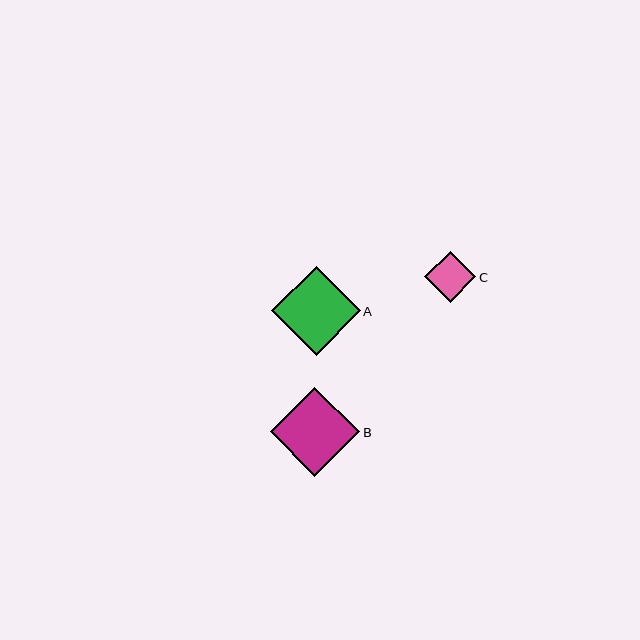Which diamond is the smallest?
Diamond C is the smallest with a size of approximately 51 pixels.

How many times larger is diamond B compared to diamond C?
Diamond B is approximately 1.8 times the size of diamond C.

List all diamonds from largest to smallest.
From largest to smallest: B, A, C.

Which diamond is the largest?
Diamond B is the largest with a size of approximately 90 pixels.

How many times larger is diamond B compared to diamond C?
Diamond B is approximately 1.8 times the size of diamond C.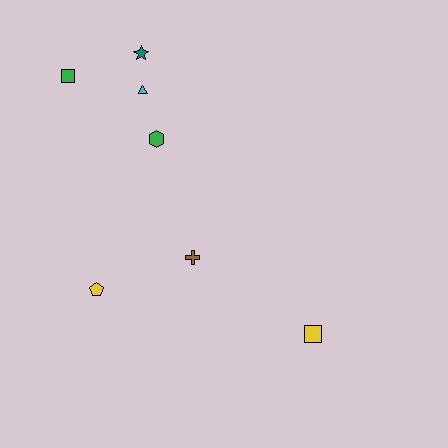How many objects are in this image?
There are 7 objects.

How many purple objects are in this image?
There are no purple objects.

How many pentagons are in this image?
There is 1 pentagon.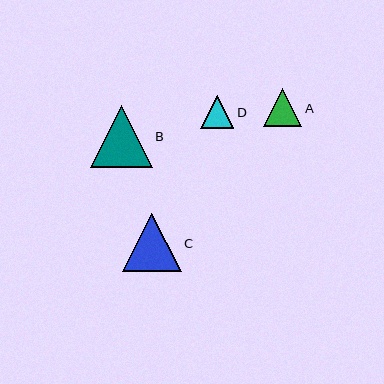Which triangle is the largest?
Triangle B is the largest with a size of approximately 62 pixels.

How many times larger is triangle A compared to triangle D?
Triangle A is approximately 1.1 times the size of triangle D.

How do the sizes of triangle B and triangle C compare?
Triangle B and triangle C are approximately the same size.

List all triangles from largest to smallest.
From largest to smallest: B, C, A, D.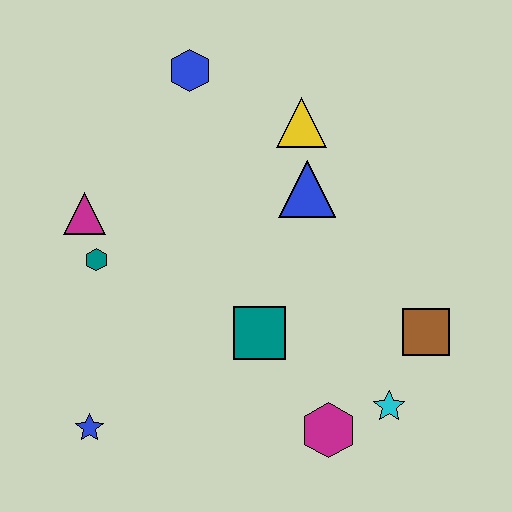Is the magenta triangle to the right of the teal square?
No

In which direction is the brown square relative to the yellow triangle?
The brown square is below the yellow triangle.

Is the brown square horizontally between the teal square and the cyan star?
No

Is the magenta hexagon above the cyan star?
No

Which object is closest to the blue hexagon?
The yellow triangle is closest to the blue hexagon.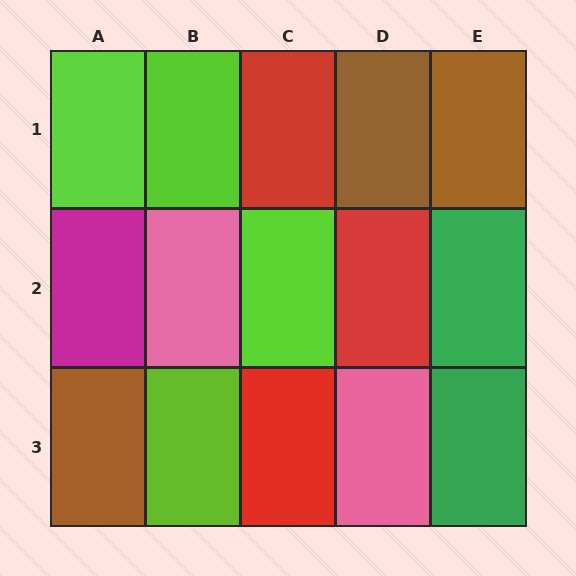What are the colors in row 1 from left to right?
Lime, lime, red, brown, brown.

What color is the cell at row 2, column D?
Red.